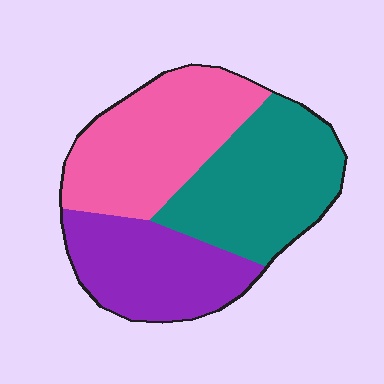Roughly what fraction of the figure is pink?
Pink covers about 35% of the figure.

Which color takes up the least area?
Purple, at roughly 30%.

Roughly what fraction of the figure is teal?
Teal takes up about three eighths (3/8) of the figure.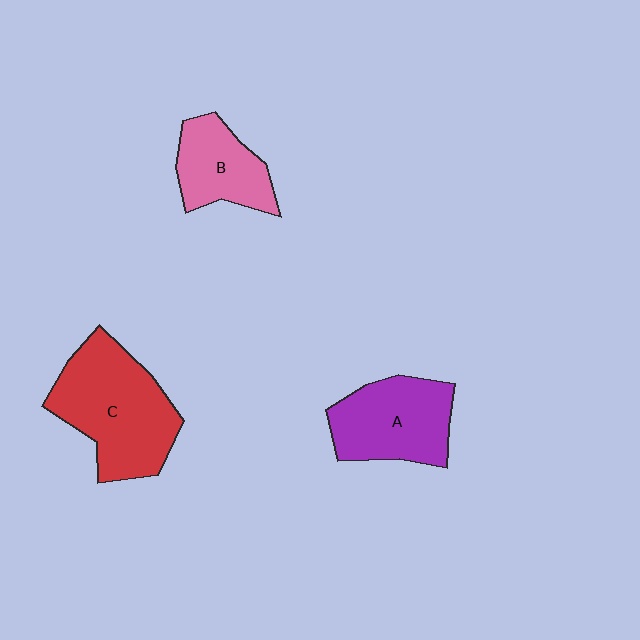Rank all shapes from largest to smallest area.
From largest to smallest: C (red), A (purple), B (pink).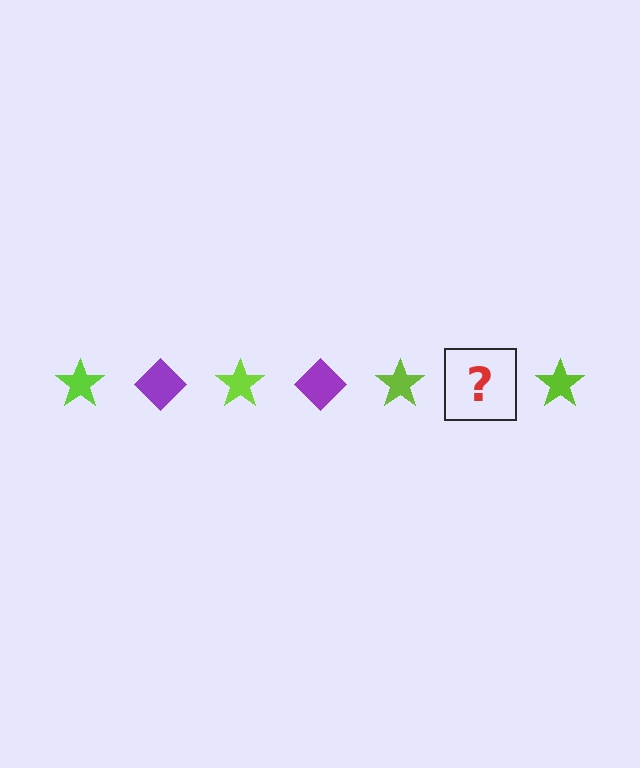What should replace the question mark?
The question mark should be replaced with a purple diamond.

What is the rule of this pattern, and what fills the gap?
The rule is that the pattern alternates between lime star and purple diamond. The gap should be filled with a purple diamond.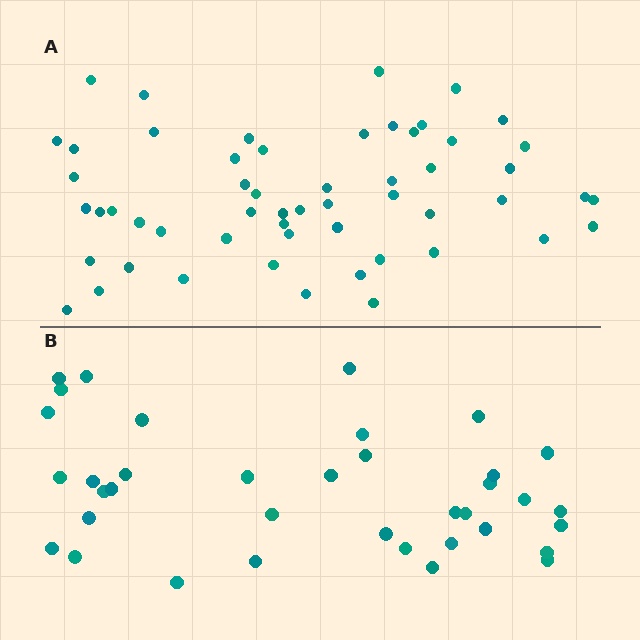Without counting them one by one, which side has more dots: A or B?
Region A (the top region) has more dots.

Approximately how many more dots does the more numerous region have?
Region A has approximately 20 more dots than region B.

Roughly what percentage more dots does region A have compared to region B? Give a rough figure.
About 50% more.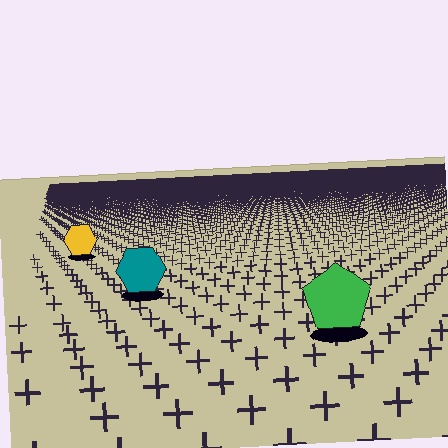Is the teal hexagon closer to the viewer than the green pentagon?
No. The green pentagon is closer — you can tell from the texture gradient: the ground texture is coarser near it.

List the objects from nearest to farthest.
From nearest to farthest: the green pentagon, the teal hexagon, the yellow hexagon.